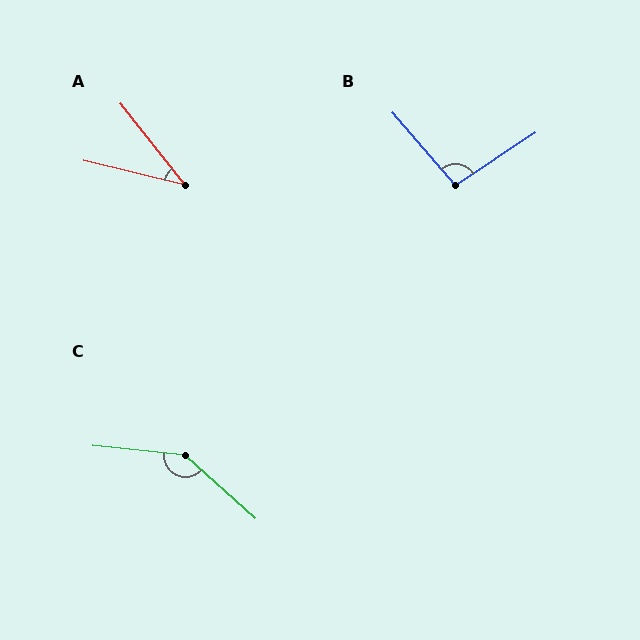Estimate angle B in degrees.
Approximately 97 degrees.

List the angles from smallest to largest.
A (38°), B (97°), C (144°).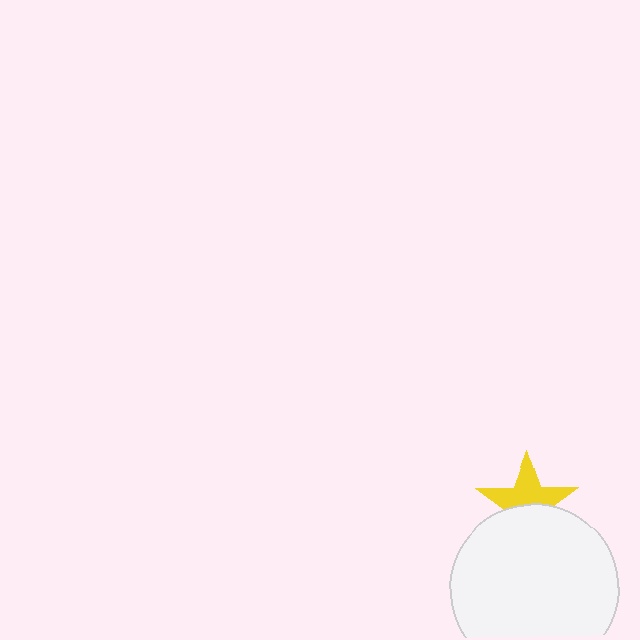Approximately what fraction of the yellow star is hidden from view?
Roughly 45% of the yellow star is hidden behind the white circle.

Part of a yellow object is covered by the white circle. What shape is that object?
It is a star.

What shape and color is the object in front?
The object in front is a white circle.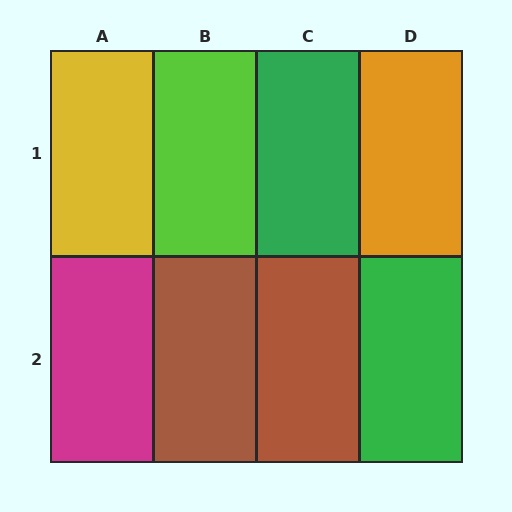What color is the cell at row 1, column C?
Green.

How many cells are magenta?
1 cell is magenta.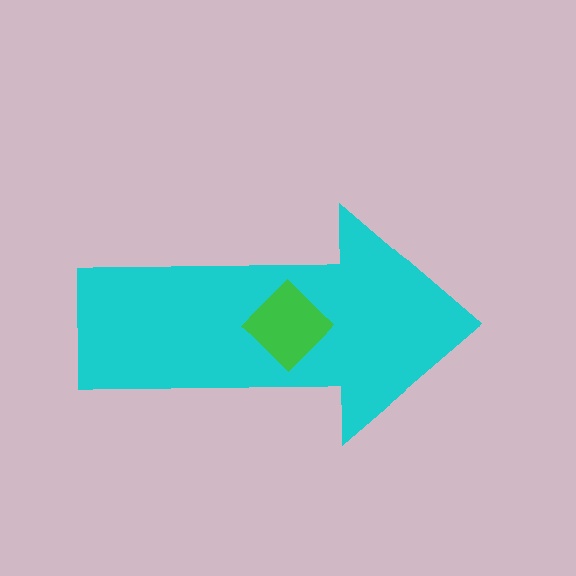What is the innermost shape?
The green diamond.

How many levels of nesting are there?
2.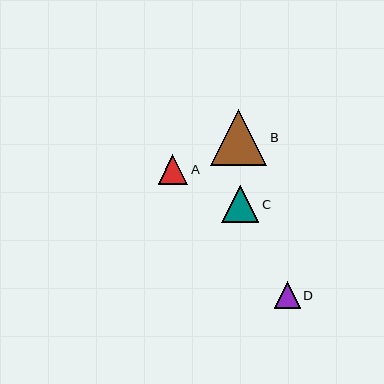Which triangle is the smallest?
Triangle D is the smallest with a size of approximately 26 pixels.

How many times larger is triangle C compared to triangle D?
Triangle C is approximately 1.4 times the size of triangle D.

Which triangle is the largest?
Triangle B is the largest with a size of approximately 56 pixels.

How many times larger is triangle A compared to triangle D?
Triangle A is approximately 1.1 times the size of triangle D.